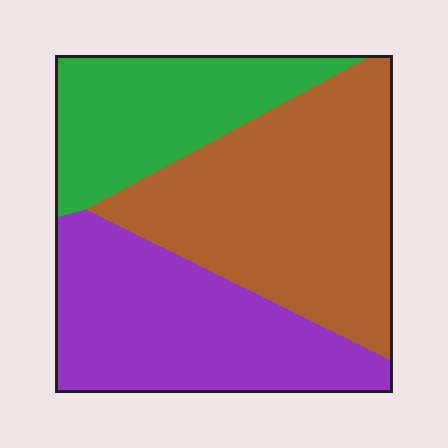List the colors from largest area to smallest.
From largest to smallest: brown, purple, green.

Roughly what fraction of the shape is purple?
Purple covers 34% of the shape.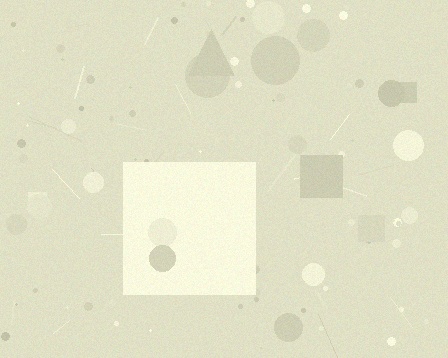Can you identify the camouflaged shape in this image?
The camouflaged shape is a square.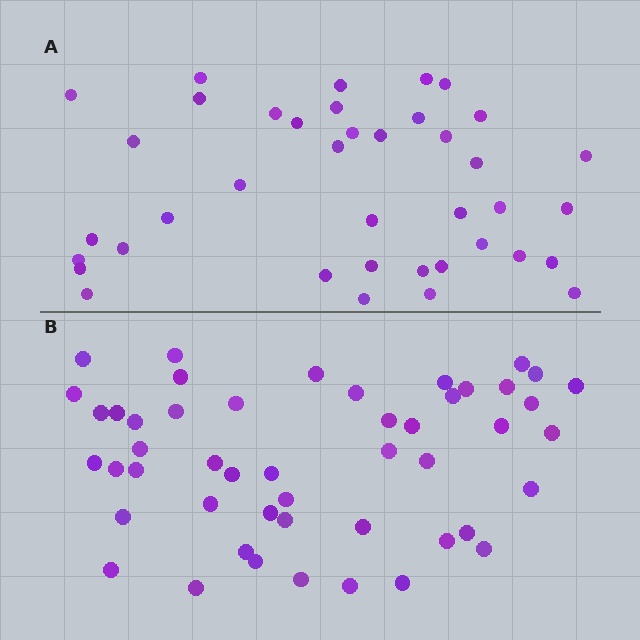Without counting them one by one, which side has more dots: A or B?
Region B (the bottom region) has more dots.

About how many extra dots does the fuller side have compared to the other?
Region B has roughly 10 or so more dots than region A.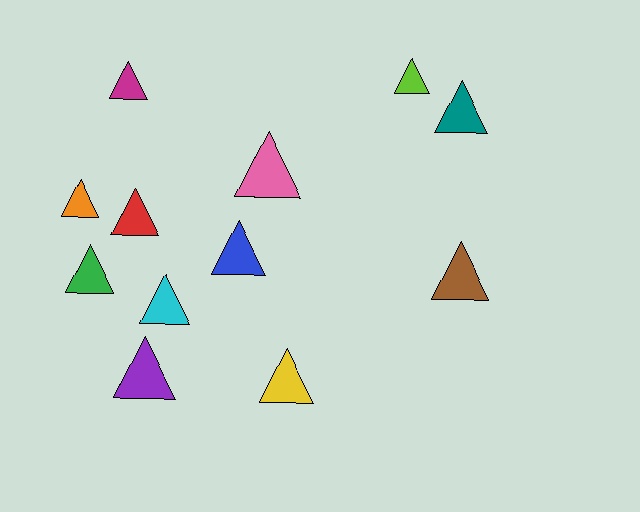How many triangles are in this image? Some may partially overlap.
There are 12 triangles.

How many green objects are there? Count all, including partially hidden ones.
There is 1 green object.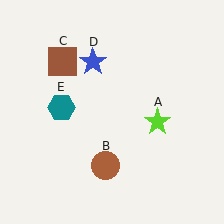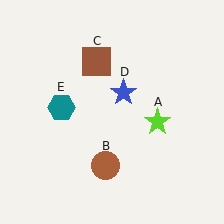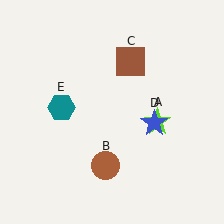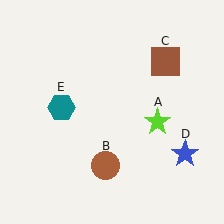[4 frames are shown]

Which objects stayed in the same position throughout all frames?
Lime star (object A) and brown circle (object B) and teal hexagon (object E) remained stationary.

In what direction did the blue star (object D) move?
The blue star (object D) moved down and to the right.